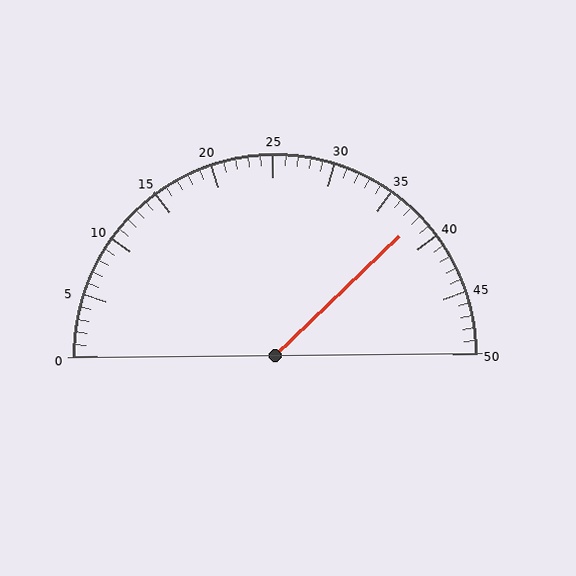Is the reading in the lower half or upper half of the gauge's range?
The reading is in the upper half of the range (0 to 50).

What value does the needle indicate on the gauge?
The needle indicates approximately 38.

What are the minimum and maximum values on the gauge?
The gauge ranges from 0 to 50.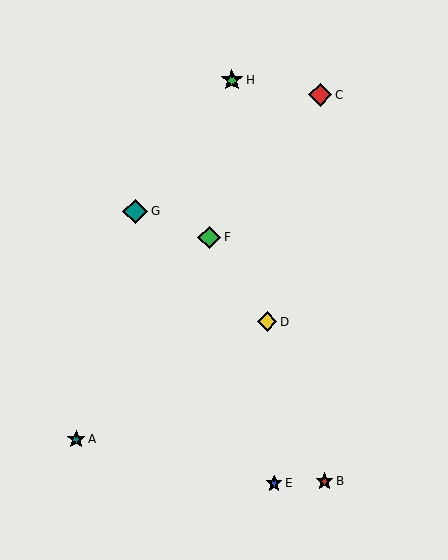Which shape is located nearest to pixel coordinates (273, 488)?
The blue star (labeled E) at (274, 483) is nearest to that location.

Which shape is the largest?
The teal diamond (labeled G) is the largest.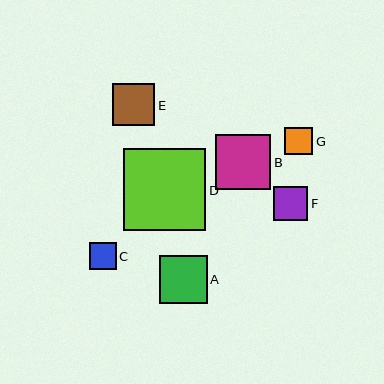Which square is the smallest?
Square C is the smallest with a size of approximately 27 pixels.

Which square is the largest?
Square D is the largest with a size of approximately 82 pixels.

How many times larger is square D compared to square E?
Square D is approximately 2.0 times the size of square E.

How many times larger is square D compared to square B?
Square D is approximately 1.5 times the size of square B.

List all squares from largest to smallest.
From largest to smallest: D, B, A, E, F, G, C.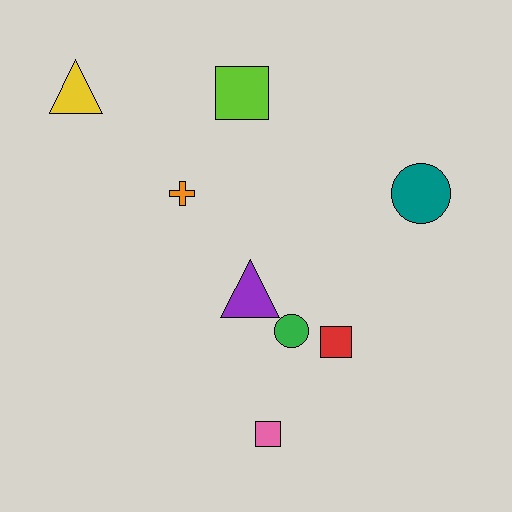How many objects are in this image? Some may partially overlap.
There are 8 objects.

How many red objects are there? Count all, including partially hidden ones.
There is 1 red object.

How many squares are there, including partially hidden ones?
There are 3 squares.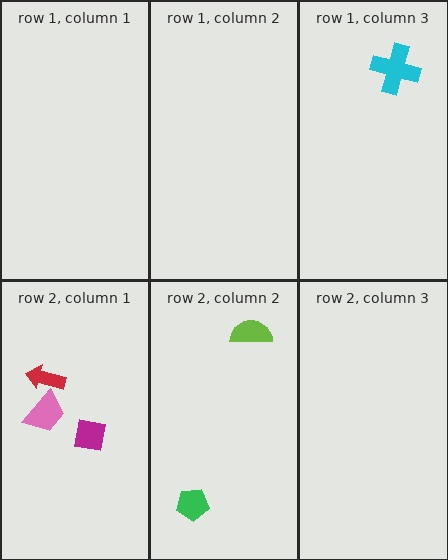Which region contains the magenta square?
The row 2, column 1 region.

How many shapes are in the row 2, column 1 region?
3.